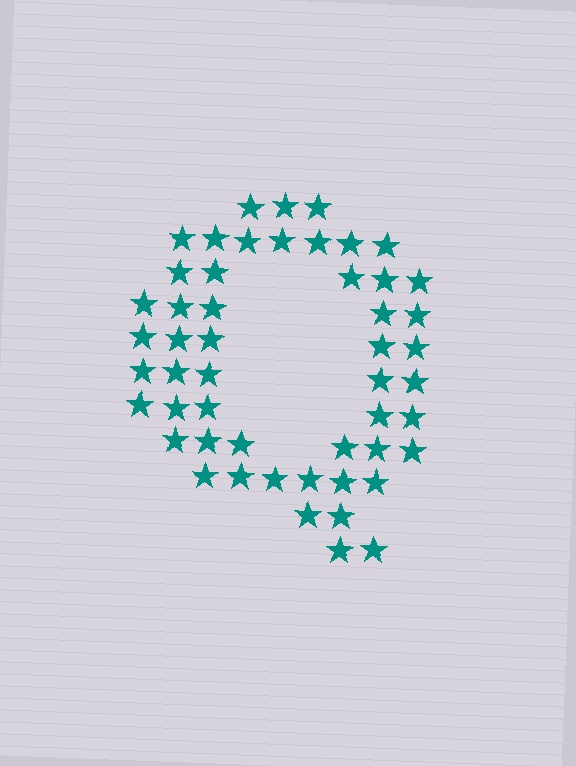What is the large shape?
The large shape is the letter Q.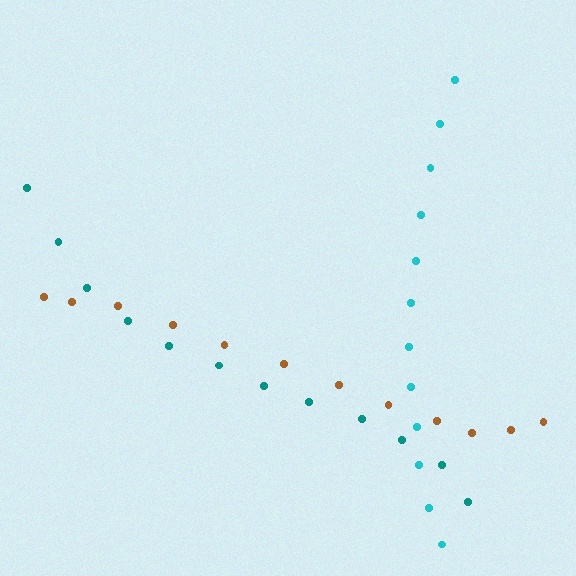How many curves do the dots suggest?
There are 3 distinct paths.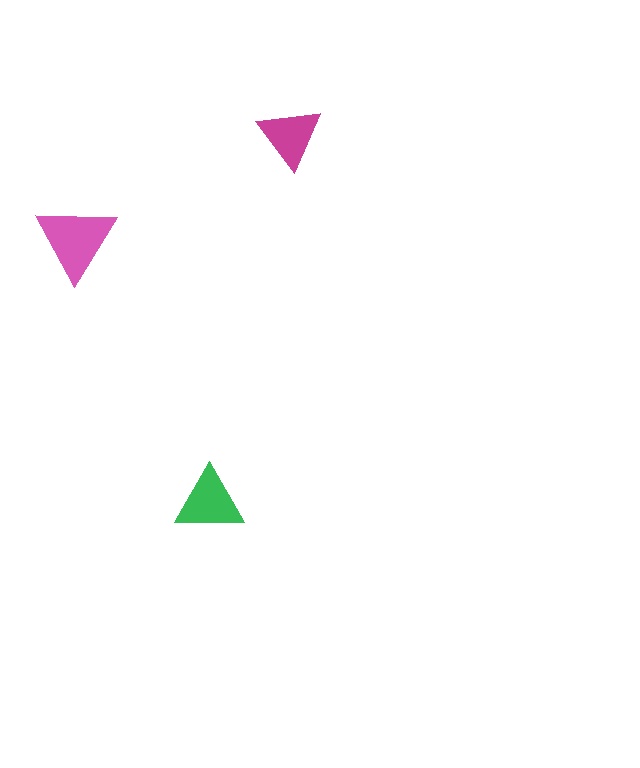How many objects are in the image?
There are 3 objects in the image.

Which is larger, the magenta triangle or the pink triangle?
The pink one.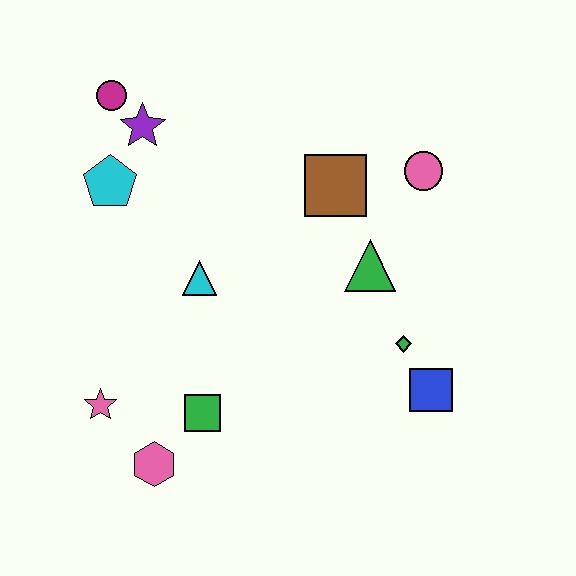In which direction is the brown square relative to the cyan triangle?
The brown square is to the right of the cyan triangle.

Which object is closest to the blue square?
The green diamond is closest to the blue square.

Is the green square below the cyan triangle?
Yes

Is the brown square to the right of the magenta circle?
Yes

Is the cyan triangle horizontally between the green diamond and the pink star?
Yes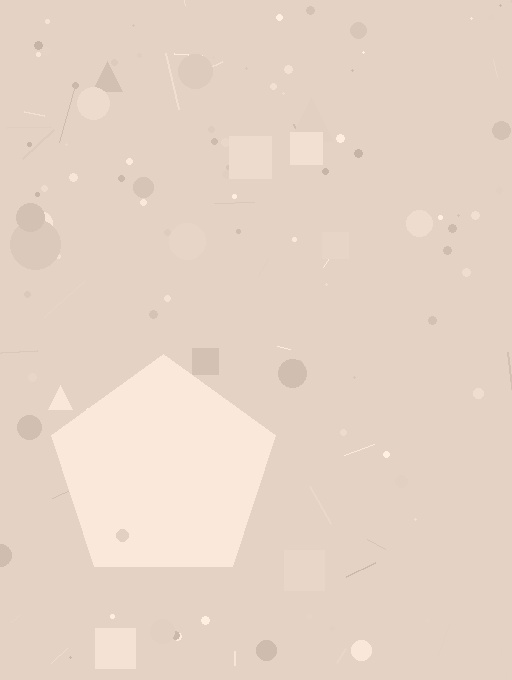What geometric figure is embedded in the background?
A pentagon is embedded in the background.